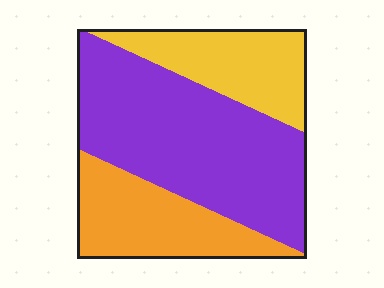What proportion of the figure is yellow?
Yellow covers around 20% of the figure.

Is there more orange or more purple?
Purple.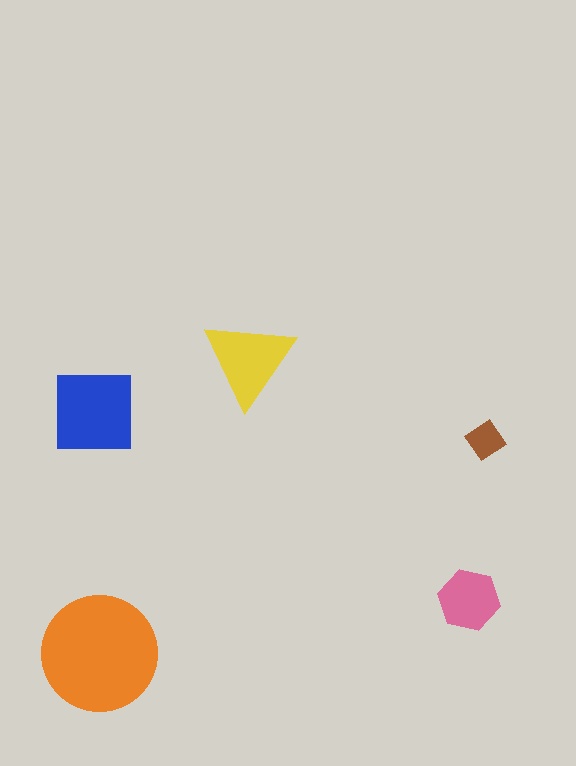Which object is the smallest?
The brown diamond.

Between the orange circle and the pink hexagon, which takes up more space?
The orange circle.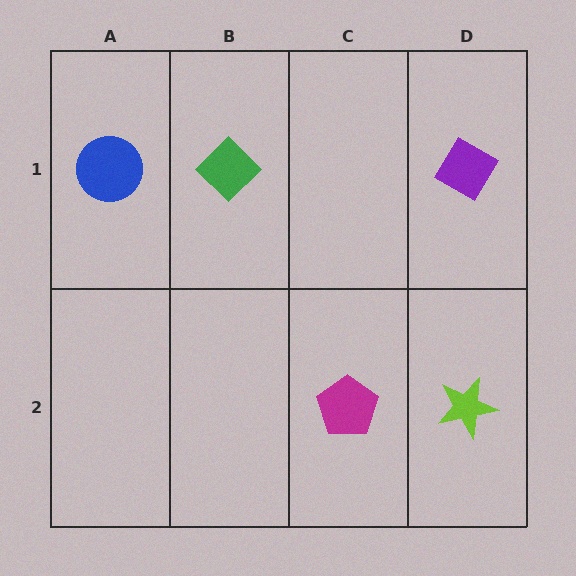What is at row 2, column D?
A lime star.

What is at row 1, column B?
A green diamond.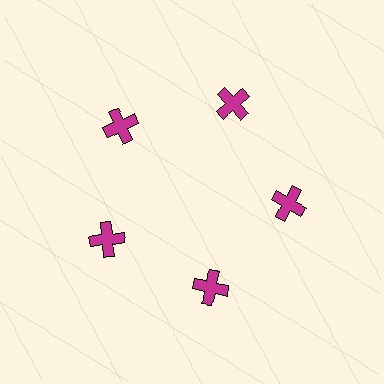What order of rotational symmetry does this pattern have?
This pattern has 5-fold rotational symmetry.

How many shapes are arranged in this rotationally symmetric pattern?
There are 5 shapes, arranged in 5 groups of 1.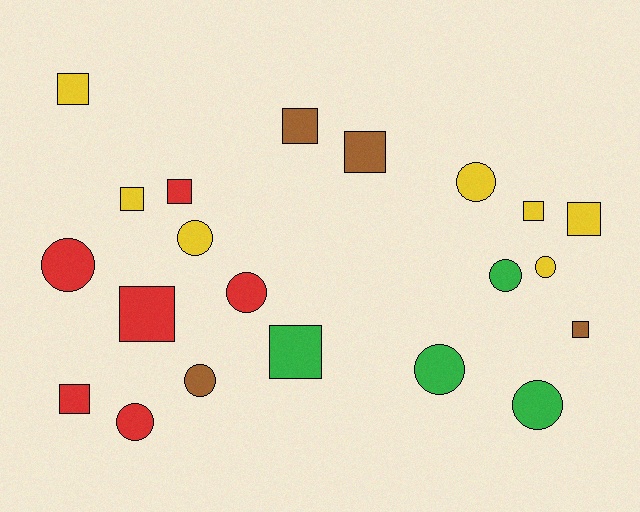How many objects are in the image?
There are 21 objects.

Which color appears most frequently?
Yellow, with 7 objects.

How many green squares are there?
There is 1 green square.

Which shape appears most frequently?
Square, with 11 objects.